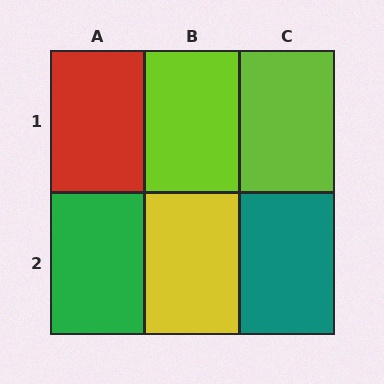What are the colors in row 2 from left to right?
Green, yellow, teal.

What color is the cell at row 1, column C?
Lime.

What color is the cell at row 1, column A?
Red.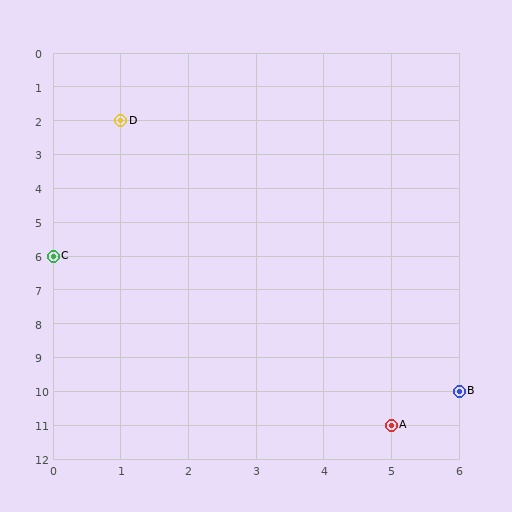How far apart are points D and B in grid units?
Points D and B are 5 columns and 8 rows apart (about 9.4 grid units diagonally).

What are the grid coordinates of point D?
Point D is at grid coordinates (1, 2).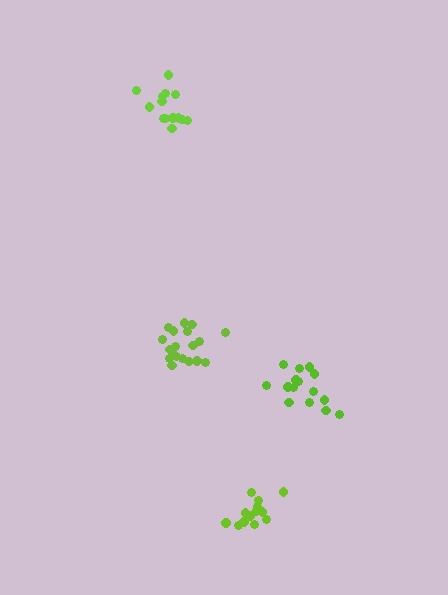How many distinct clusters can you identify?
There are 4 distinct clusters.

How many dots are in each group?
Group 1: 14 dots, Group 2: 13 dots, Group 3: 19 dots, Group 4: 15 dots (61 total).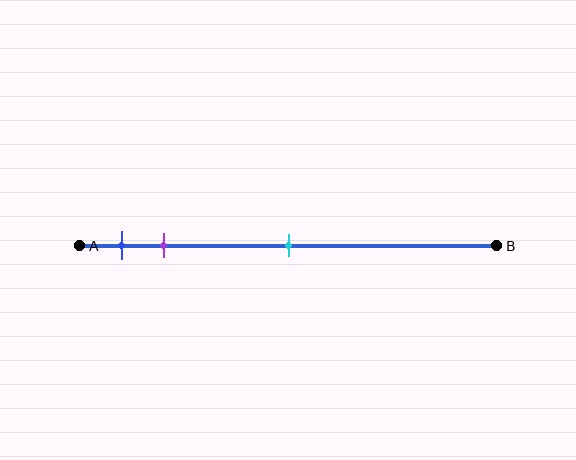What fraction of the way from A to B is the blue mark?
The blue mark is approximately 10% (0.1) of the way from A to B.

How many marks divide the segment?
There are 3 marks dividing the segment.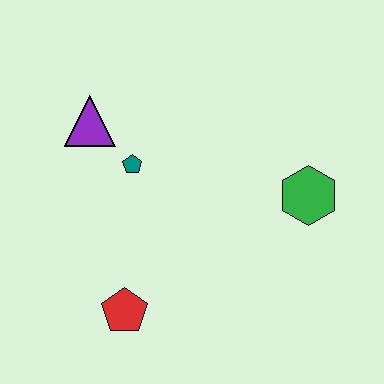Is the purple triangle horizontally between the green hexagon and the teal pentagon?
No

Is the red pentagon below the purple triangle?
Yes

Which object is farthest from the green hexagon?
The purple triangle is farthest from the green hexagon.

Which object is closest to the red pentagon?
The teal pentagon is closest to the red pentagon.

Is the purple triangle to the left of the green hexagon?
Yes